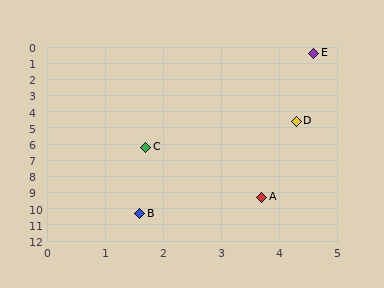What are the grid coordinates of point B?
Point B is at approximately (1.6, 10.3).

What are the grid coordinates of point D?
Point D is at approximately (4.3, 4.6).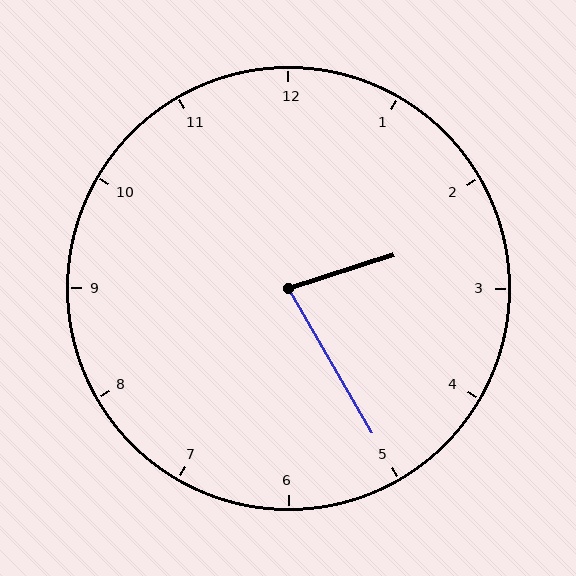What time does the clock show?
2:25.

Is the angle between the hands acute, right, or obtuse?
It is acute.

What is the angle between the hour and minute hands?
Approximately 78 degrees.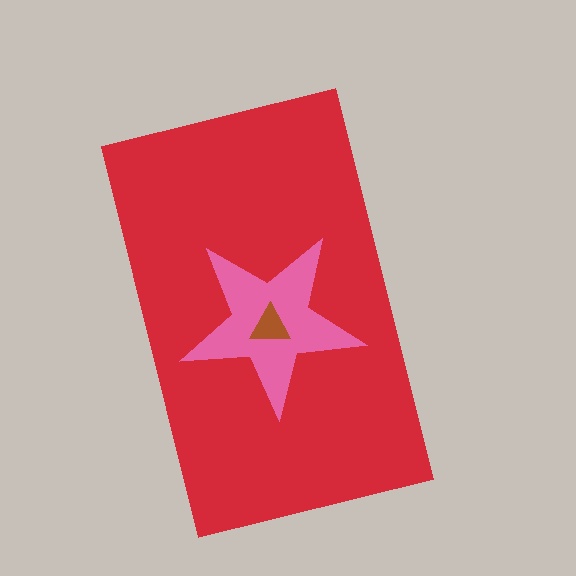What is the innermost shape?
The brown triangle.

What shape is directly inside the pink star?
The brown triangle.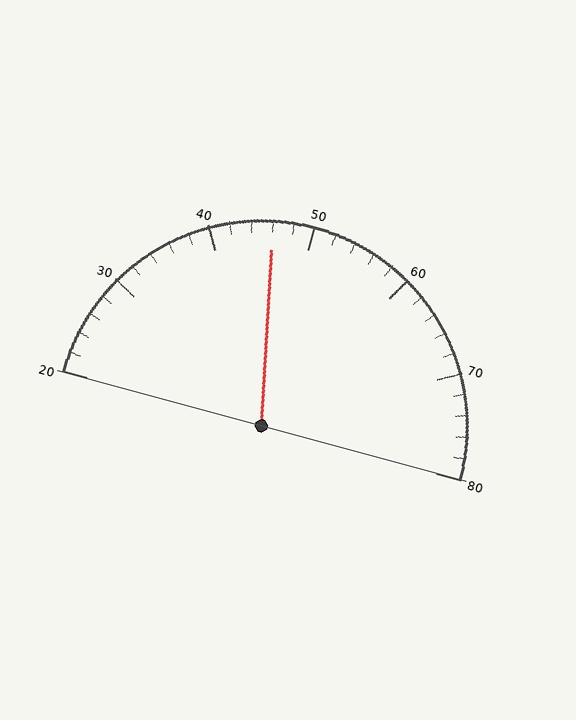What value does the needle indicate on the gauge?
The needle indicates approximately 46.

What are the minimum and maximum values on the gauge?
The gauge ranges from 20 to 80.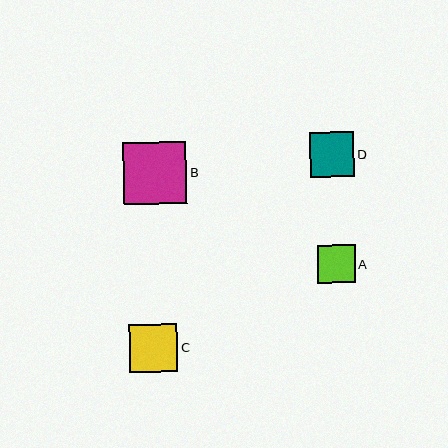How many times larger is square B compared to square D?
Square B is approximately 1.4 times the size of square D.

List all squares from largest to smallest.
From largest to smallest: B, C, D, A.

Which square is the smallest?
Square A is the smallest with a size of approximately 38 pixels.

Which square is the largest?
Square B is the largest with a size of approximately 63 pixels.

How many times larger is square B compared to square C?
Square B is approximately 1.3 times the size of square C.